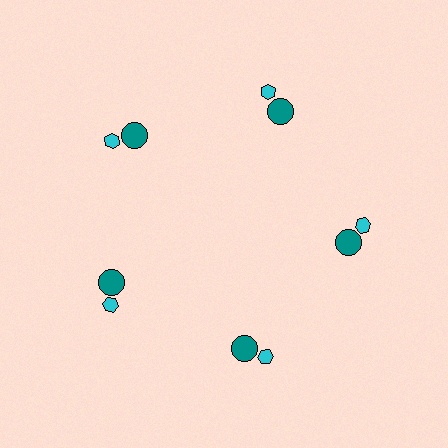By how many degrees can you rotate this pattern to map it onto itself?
The pattern maps onto itself every 72 degrees of rotation.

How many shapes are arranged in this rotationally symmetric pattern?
There are 10 shapes, arranged in 5 groups of 2.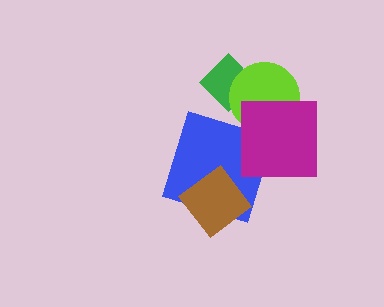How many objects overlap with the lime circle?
2 objects overlap with the lime circle.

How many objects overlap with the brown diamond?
1 object overlaps with the brown diamond.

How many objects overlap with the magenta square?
2 objects overlap with the magenta square.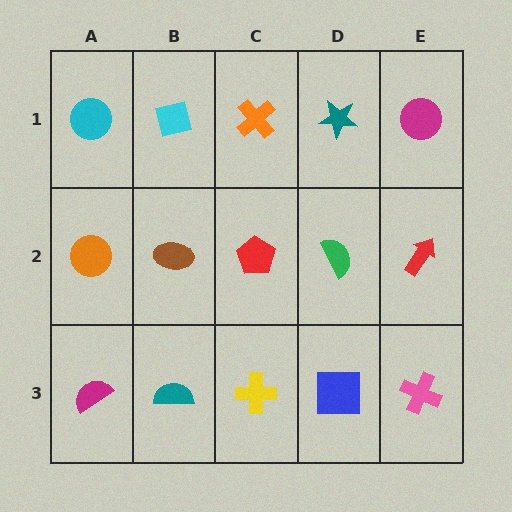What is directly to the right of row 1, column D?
A magenta circle.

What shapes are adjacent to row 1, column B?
A brown ellipse (row 2, column B), a cyan circle (row 1, column A), an orange cross (row 1, column C).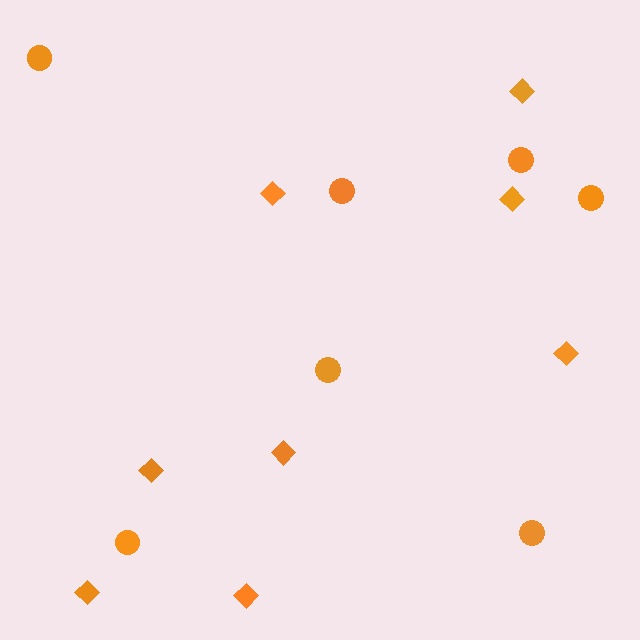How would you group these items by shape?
There are 2 groups: one group of circles (7) and one group of diamonds (8).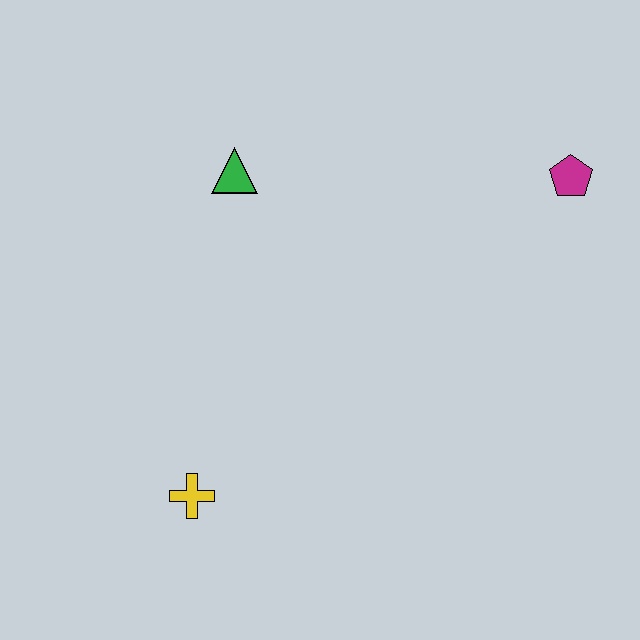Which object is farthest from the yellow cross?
The magenta pentagon is farthest from the yellow cross.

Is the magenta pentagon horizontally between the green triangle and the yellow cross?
No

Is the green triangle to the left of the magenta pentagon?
Yes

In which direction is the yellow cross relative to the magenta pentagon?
The yellow cross is to the left of the magenta pentagon.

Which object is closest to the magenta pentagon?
The green triangle is closest to the magenta pentagon.